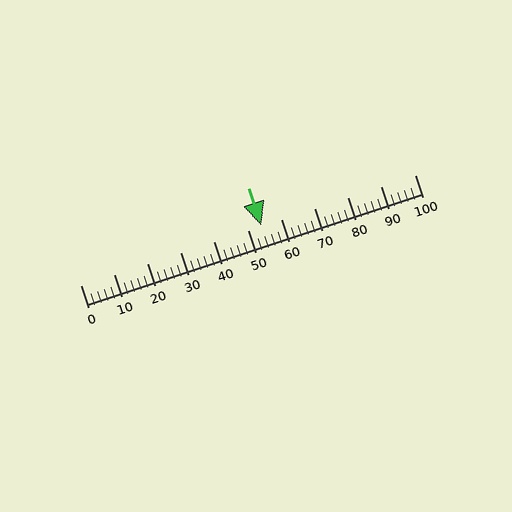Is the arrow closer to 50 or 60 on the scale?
The arrow is closer to 50.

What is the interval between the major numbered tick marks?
The major tick marks are spaced 10 units apart.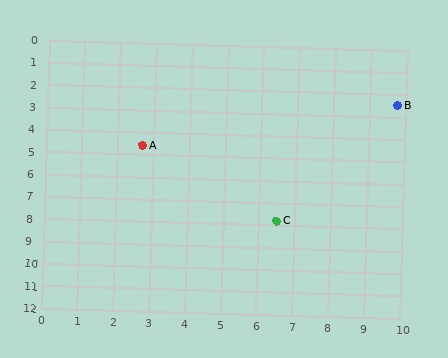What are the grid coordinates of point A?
Point A is at approximately (2.7, 4.6).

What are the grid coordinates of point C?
Point C is at approximately (6.5, 7.8).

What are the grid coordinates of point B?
Point B is at approximately (9.8, 2.5).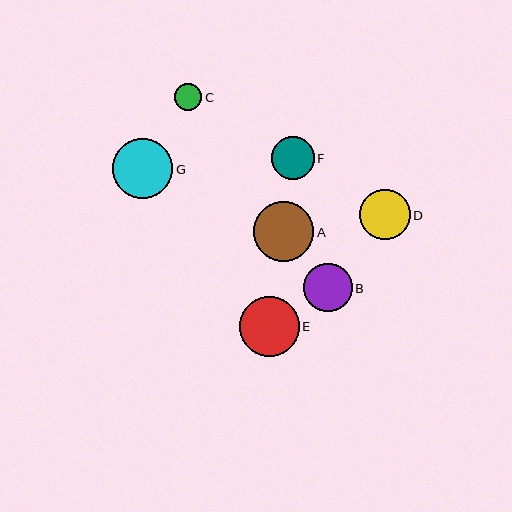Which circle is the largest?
Circle A is the largest with a size of approximately 60 pixels.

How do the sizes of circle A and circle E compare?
Circle A and circle E are approximately the same size.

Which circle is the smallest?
Circle C is the smallest with a size of approximately 27 pixels.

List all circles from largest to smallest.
From largest to smallest: A, G, E, D, B, F, C.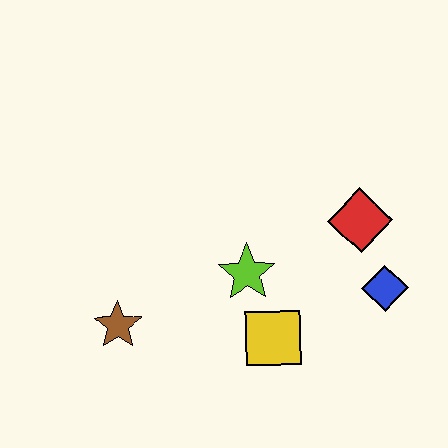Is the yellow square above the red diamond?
No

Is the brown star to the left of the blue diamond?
Yes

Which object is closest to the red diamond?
The blue diamond is closest to the red diamond.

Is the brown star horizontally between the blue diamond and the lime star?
No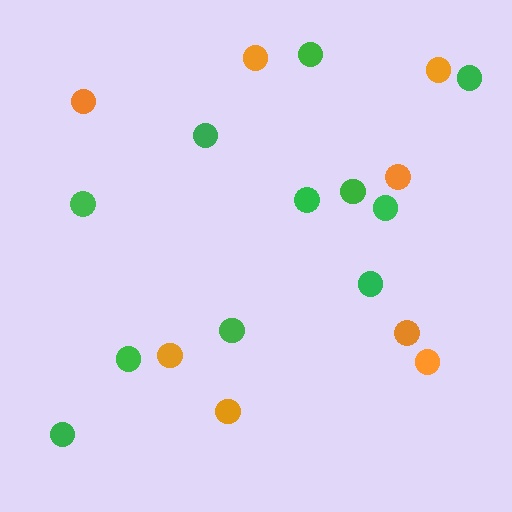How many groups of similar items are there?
There are 2 groups: one group of orange circles (8) and one group of green circles (11).